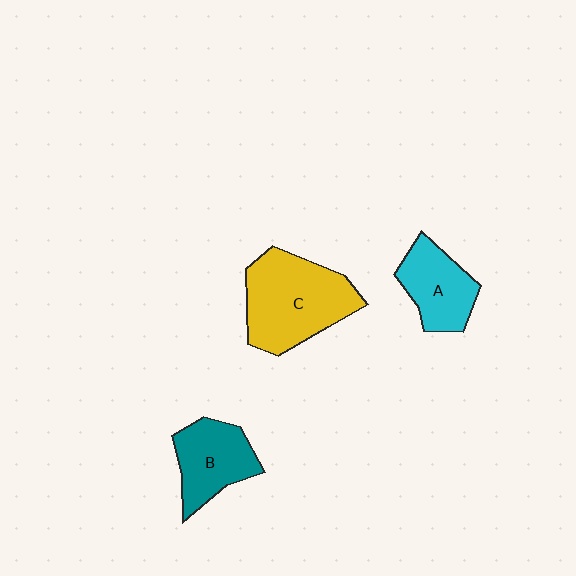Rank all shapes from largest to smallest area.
From largest to smallest: C (yellow), B (teal), A (cyan).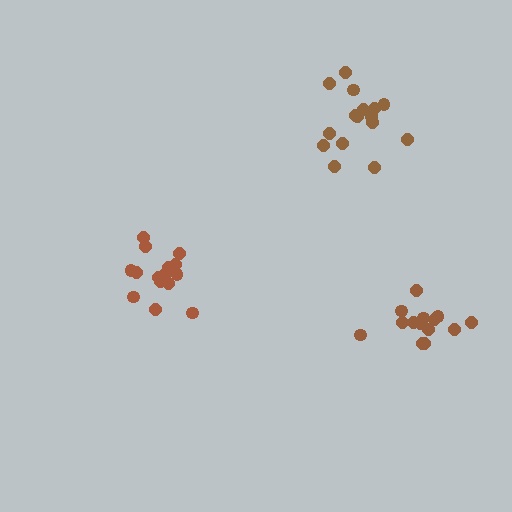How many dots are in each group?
Group 1: 16 dots, Group 2: 16 dots, Group 3: 15 dots (47 total).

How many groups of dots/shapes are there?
There are 3 groups.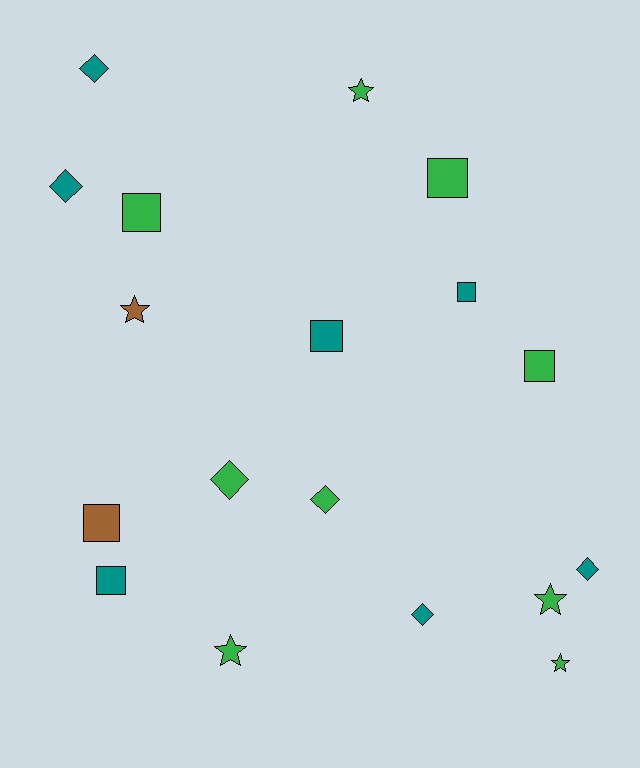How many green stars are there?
There are 4 green stars.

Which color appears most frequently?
Green, with 9 objects.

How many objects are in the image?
There are 18 objects.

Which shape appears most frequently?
Square, with 7 objects.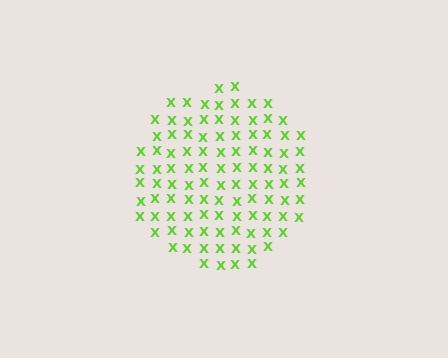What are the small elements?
The small elements are letter X's.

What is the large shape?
The large shape is a circle.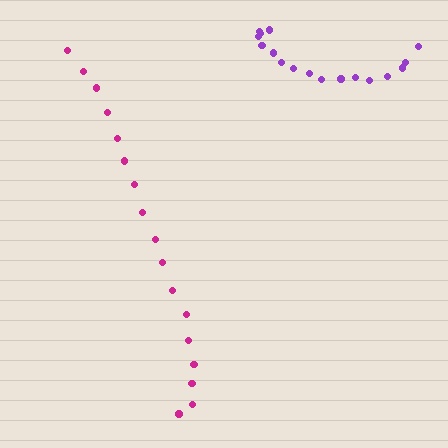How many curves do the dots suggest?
There are 2 distinct paths.